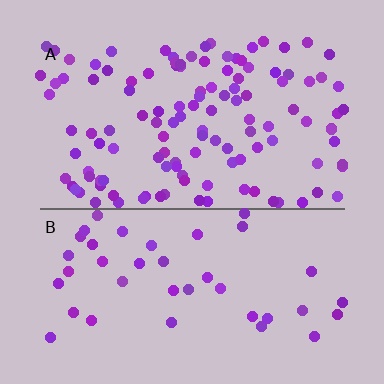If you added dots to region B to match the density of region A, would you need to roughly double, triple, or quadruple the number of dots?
Approximately triple.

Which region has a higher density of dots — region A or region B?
A (the top).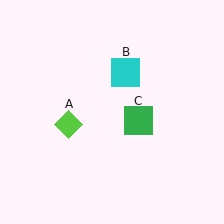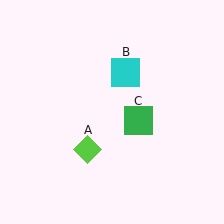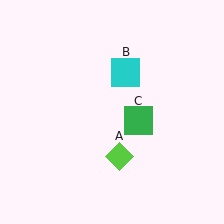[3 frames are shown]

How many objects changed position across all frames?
1 object changed position: lime diamond (object A).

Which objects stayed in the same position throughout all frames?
Cyan square (object B) and green square (object C) remained stationary.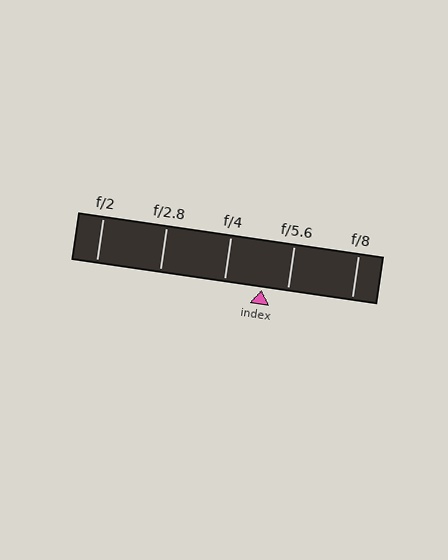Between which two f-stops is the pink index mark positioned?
The index mark is between f/4 and f/5.6.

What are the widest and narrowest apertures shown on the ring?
The widest aperture shown is f/2 and the narrowest is f/8.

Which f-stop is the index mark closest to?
The index mark is closest to f/5.6.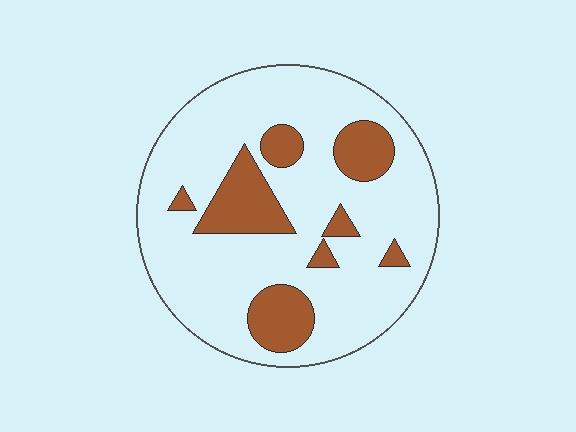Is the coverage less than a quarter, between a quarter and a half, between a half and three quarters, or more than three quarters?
Less than a quarter.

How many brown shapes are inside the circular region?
8.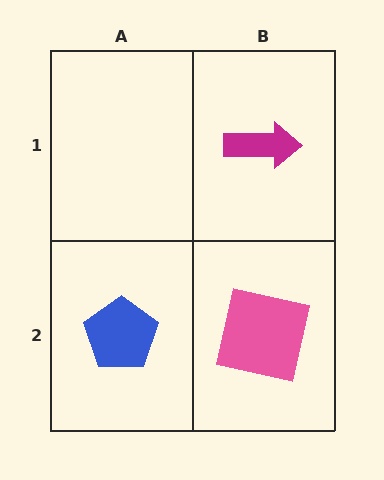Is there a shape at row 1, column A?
No, that cell is empty.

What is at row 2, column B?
A pink square.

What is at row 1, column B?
A magenta arrow.